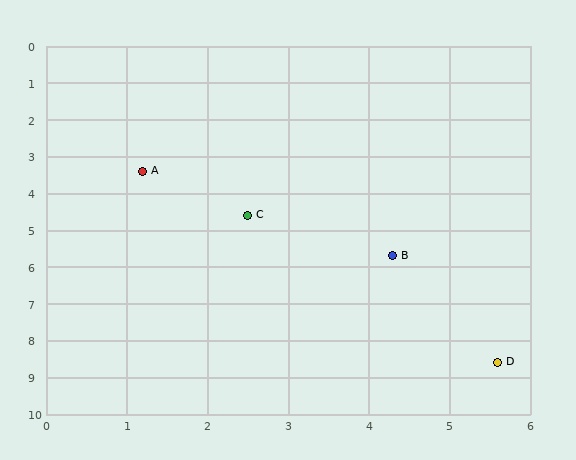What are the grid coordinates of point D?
Point D is at approximately (5.6, 8.6).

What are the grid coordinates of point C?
Point C is at approximately (2.5, 4.6).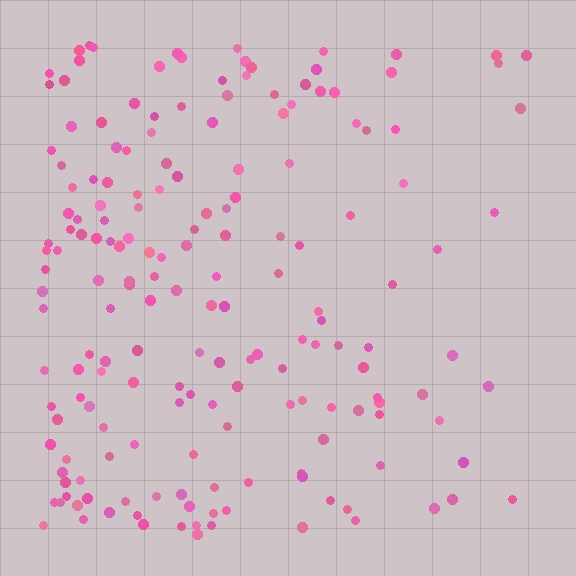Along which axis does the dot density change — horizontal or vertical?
Horizontal.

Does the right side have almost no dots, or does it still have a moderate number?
Still a moderate number, just noticeably fewer than the left.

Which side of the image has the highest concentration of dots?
The left.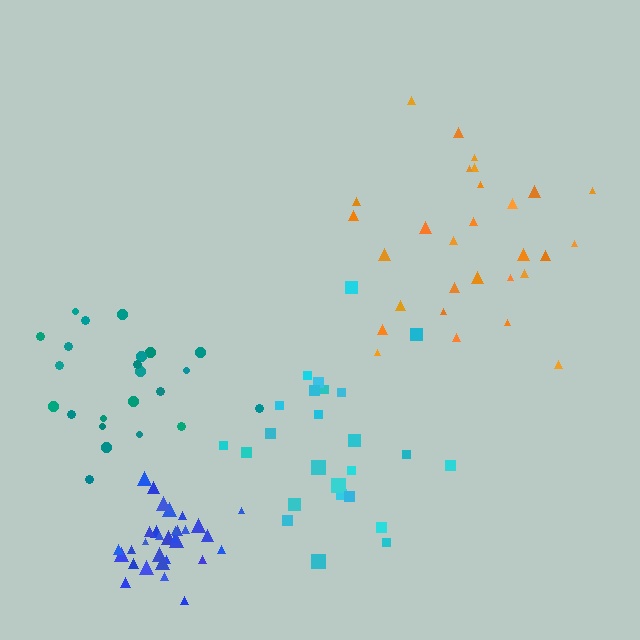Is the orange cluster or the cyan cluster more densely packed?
Orange.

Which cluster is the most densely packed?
Blue.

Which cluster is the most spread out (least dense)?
Cyan.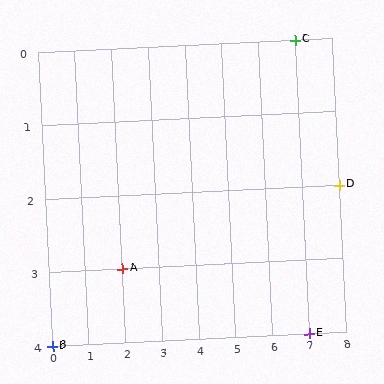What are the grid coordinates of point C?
Point C is at grid coordinates (7, 0).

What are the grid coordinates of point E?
Point E is at grid coordinates (7, 4).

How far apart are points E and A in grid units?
Points E and A are 5 columns and 1 row apart (about 5.1 grid units diagonally).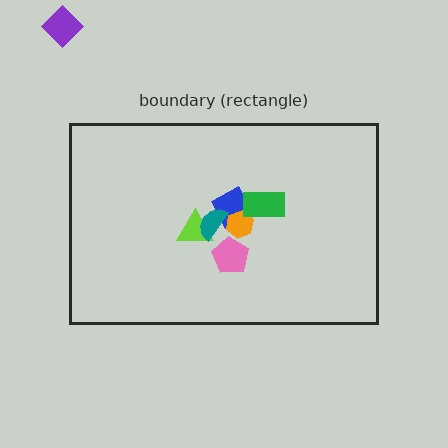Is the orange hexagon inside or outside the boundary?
Inside.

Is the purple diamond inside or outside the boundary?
Outside.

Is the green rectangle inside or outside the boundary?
Inside.